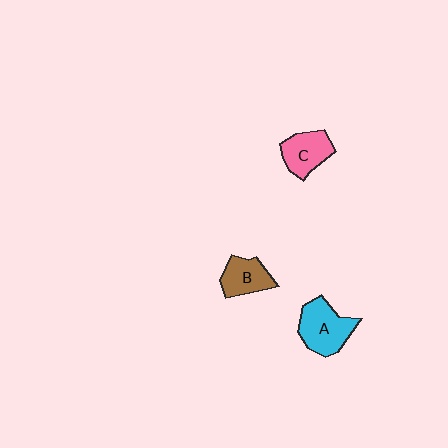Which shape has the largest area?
Shape A (cyan).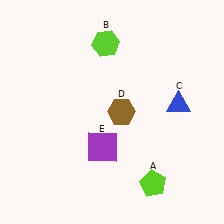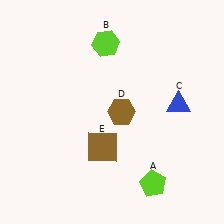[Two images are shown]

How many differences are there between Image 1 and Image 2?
There is 1 difference between the two images.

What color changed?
The square (E) changed from purple in Image 1 to brown in Image 2.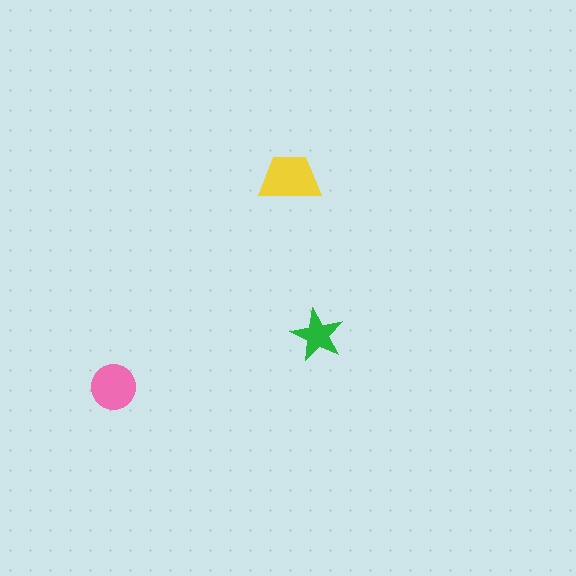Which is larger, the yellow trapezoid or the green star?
The yellow trapezoid.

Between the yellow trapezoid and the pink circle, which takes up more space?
The yellow trapezoid.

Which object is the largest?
The yellow trapezoid.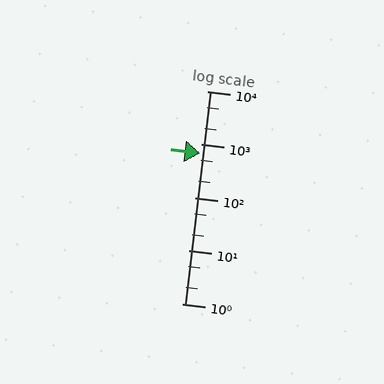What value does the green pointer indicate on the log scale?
The pointer indicates approximately 690.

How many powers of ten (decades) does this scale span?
The scale spans 4 decades, from 1 to 10000.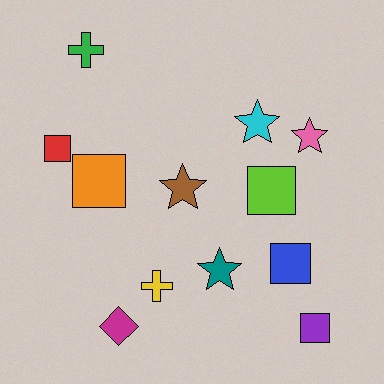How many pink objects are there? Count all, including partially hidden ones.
There is 1 pink object.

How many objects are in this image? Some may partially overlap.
There are 12 objects.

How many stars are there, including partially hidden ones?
There are 4 stars.